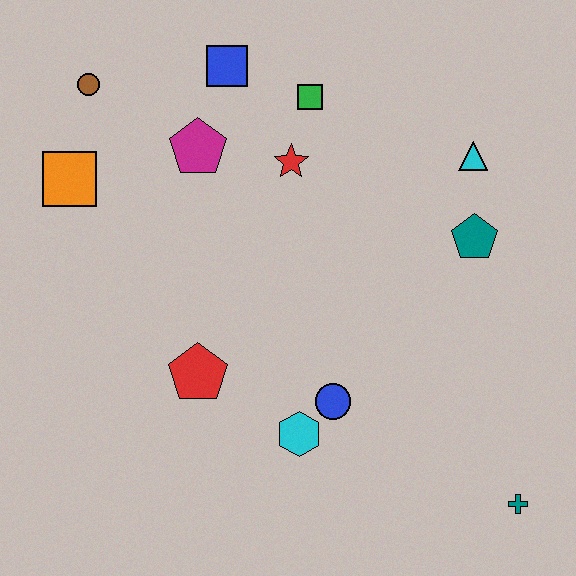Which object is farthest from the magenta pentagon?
The teal cross is farthest from the magenta pentagon.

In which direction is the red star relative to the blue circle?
The red star is above the blue circle.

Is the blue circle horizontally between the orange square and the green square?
No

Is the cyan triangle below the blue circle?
No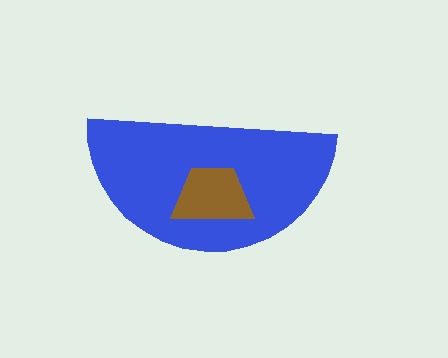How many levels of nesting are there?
2.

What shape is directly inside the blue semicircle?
The brown trapezoid.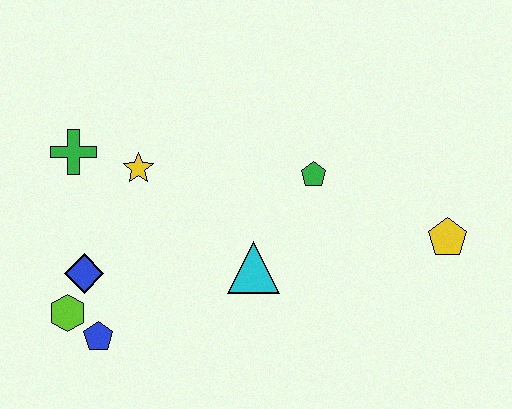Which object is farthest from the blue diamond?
The yellow pentagon is farthest from the blue diamond.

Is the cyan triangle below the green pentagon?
Yes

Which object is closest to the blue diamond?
The lime hexagon is closest to the blue diamond.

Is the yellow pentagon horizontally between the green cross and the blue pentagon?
No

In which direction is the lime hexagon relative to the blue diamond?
The lime hexagon is below the blue diamond.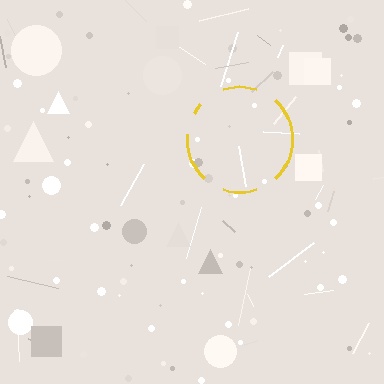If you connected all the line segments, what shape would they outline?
They would outline a circle.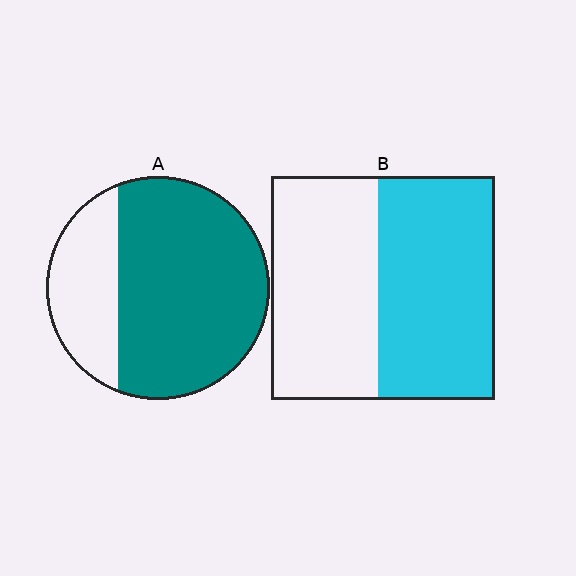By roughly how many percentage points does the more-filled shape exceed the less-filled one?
By roughly 20 percentage points (A over B).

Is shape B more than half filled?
Roughly half.